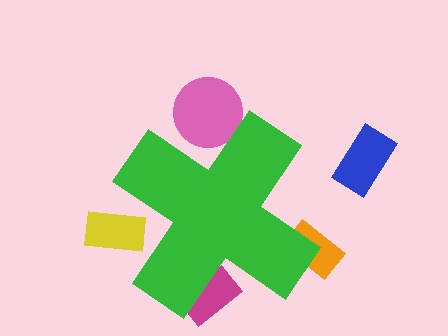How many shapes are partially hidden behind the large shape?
4 shapes are partially hidden.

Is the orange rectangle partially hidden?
Yes, the orange rectangle is partially hidden behind the green cross.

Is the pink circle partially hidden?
Yes, the pink circle is partially hidden behind the green cross.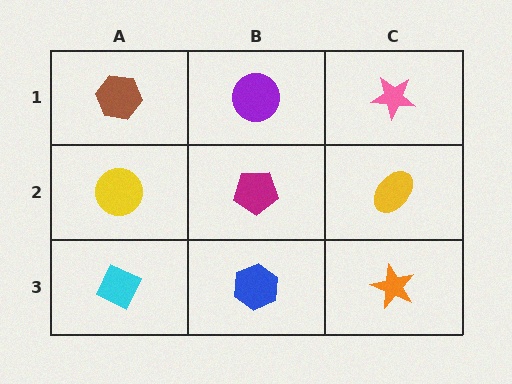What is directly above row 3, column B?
A magenta pentagon.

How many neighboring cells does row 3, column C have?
2.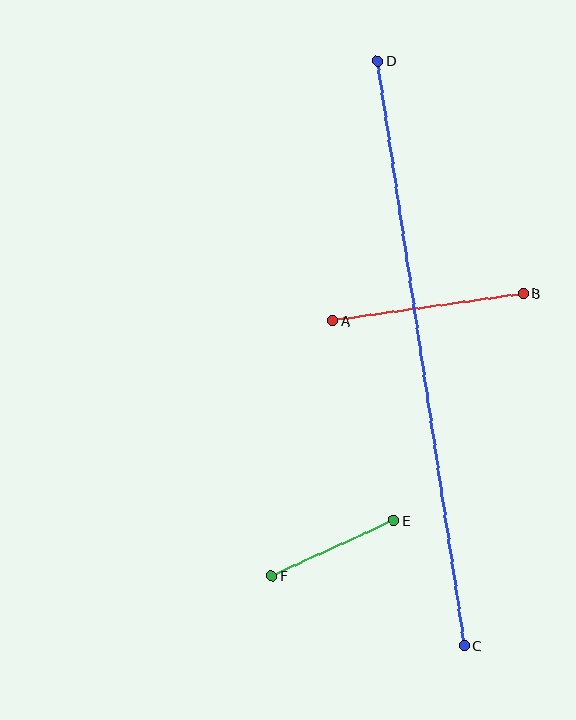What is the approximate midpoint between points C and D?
The midpoint is at approximately (421, 353) pixels.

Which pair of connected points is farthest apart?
Points C and D are farthest apart.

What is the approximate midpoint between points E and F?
The midpoint is at approximately (333, 548) pixels.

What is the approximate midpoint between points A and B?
The midpoint is at approximately (428, 307) pixels.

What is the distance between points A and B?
The distance is approximately 193 pixels.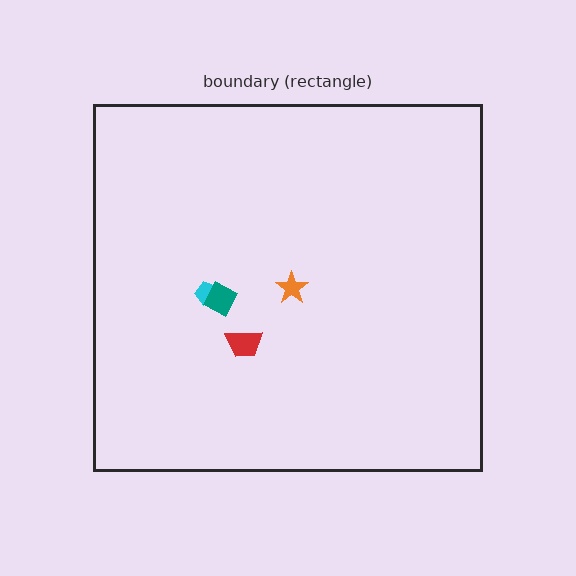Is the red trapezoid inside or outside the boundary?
Inside.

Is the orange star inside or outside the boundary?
Inside.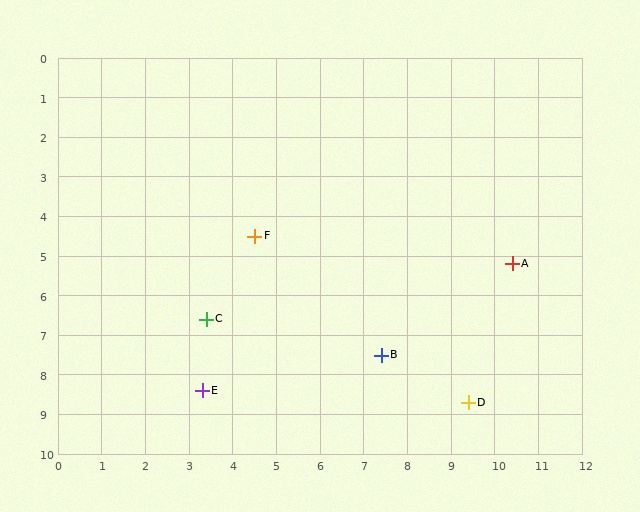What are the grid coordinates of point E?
Point E is at approximately (3.3, 8.4).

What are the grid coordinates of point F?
Point F is at approximately (4.5, 4.5).